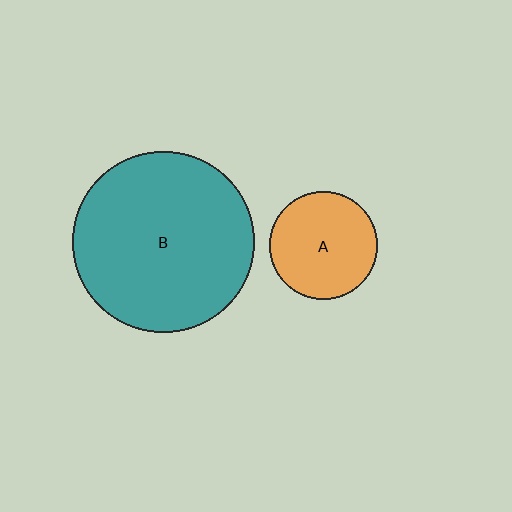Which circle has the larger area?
Circle B (teal).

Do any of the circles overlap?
No, none of the circles overlap.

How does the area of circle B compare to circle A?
Approximately 2.8 times.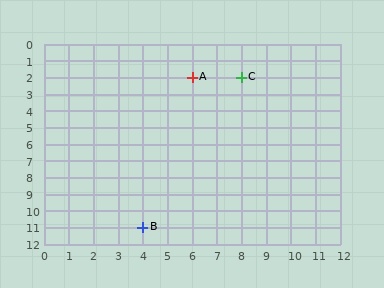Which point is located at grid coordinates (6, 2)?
Point A is at (6, 2).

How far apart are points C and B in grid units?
Points C and B are 4 columns and 9 rows apart (about 9.8 grid units diagonally).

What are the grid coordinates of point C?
Point C is at grid coordinates (8, 2).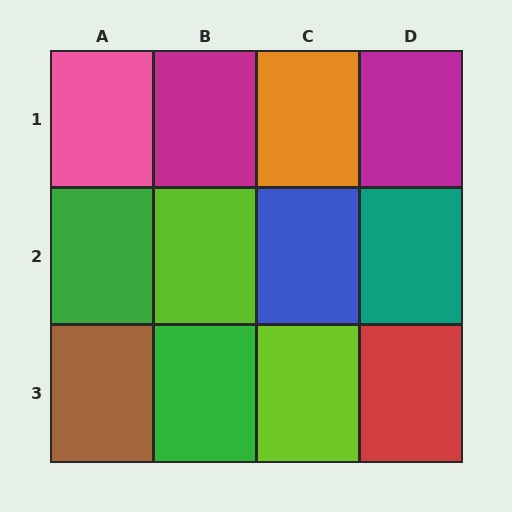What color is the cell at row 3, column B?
Green.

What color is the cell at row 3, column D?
Red.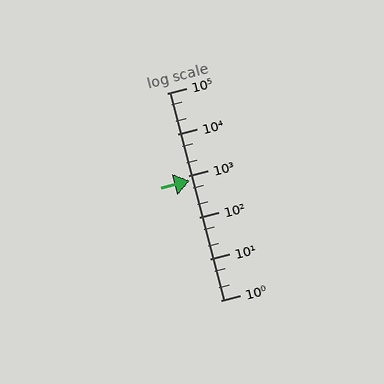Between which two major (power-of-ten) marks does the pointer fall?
The pointer is between 100 and 1000.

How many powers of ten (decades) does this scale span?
The scale spans 5 decades, from 1 to 100000.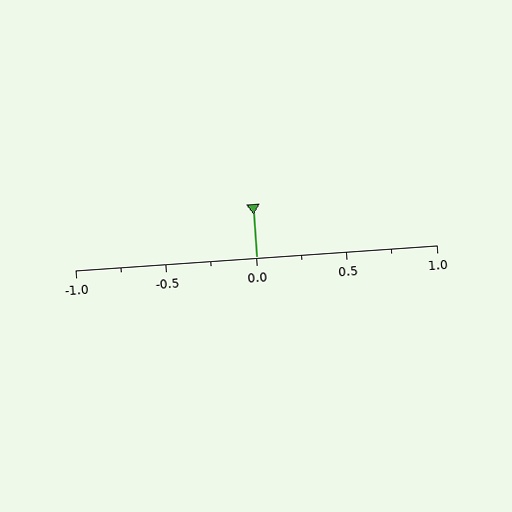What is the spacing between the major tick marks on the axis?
The major ticks are spaced 0.5 apart.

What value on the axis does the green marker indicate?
The marker indicates approximately 0.